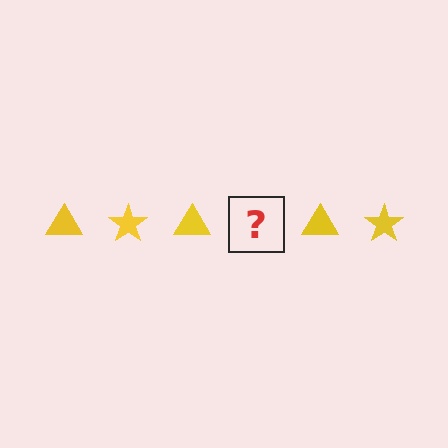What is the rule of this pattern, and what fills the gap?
The rule is that the pattern cycles through triangle, star shapes in yellow. The gap should be filled with a yellow star.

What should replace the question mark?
The question mark should be replaced with a yellow star.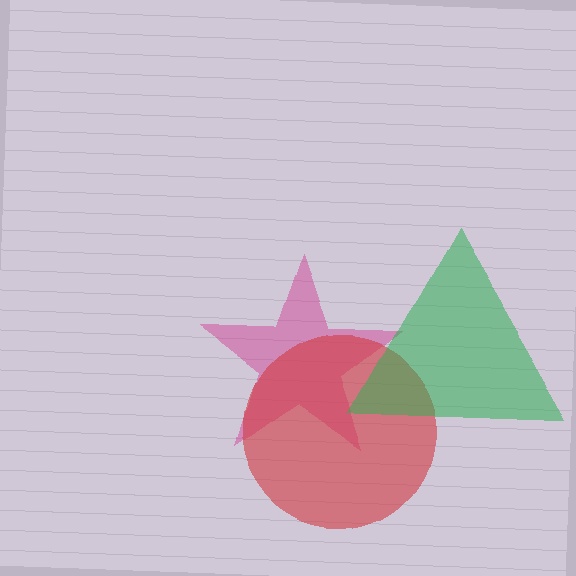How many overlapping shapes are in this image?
There are 3 overlapping shapes in the image.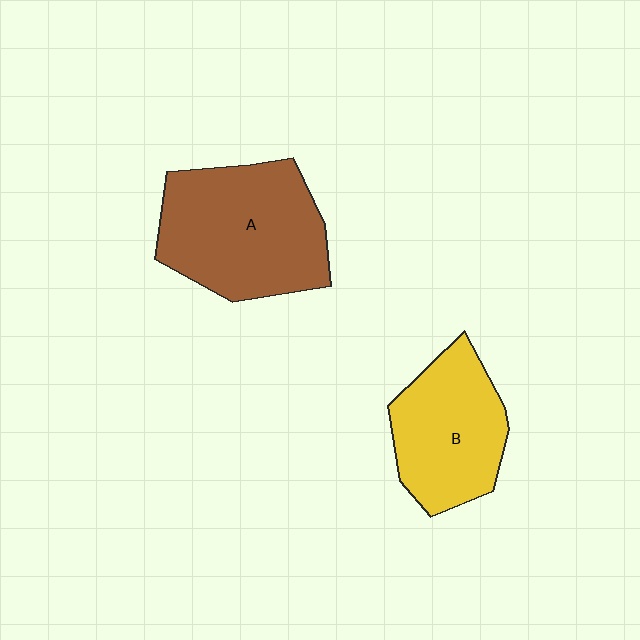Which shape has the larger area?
Shape A (brown).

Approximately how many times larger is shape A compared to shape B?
Approximately 1.3 times.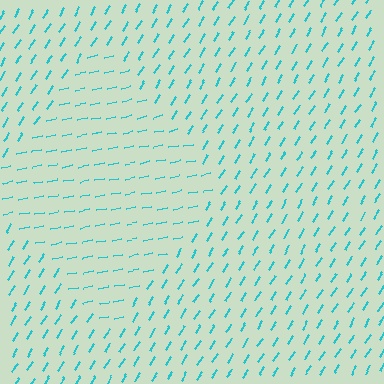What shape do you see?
I see a diamond.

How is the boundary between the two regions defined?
The boundary is defined purely by a change in line orientation (approximately 45 degrees difference). All lines are the same color and thickness.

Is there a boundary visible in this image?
Yes, there is a texture boundary formed by a change in line orientation.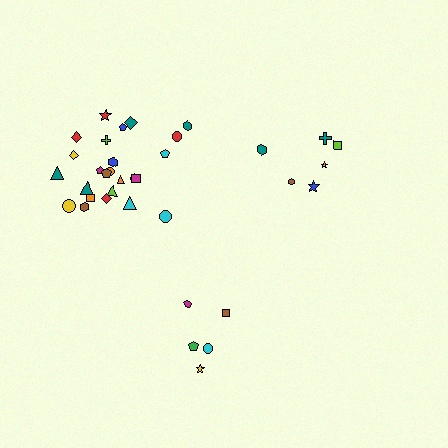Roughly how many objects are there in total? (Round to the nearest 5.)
Roughly 35 objects in total.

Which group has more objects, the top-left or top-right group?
The top-left group.